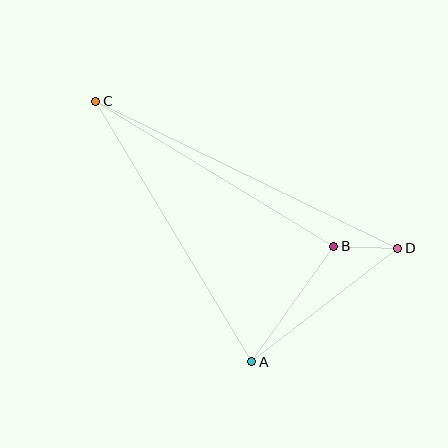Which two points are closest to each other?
Points B and D are closest to each other.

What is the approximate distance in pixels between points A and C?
The distance between A and C is approximately 304 pixels.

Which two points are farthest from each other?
Points C and D are farthest from each other.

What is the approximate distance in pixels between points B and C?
The distance between B and C is approximately 279 pixels.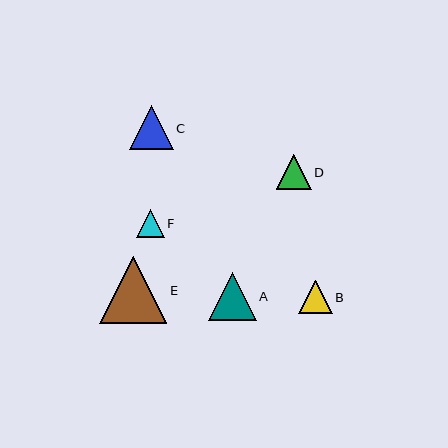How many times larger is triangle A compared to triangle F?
Triangle A is approximately 1.7 times the size of triangle F.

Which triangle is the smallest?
Triangle F is the smallest with a size of approximately 28 pixels.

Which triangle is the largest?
Triangle E is the largest with a size of approximately 67 pixels.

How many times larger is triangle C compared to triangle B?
Triangle C is approximately 1.3 times the size of triangle B.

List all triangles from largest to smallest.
From largest to smallest: E, A, C, D, B, F.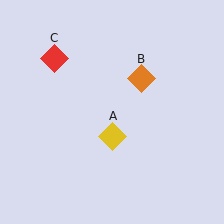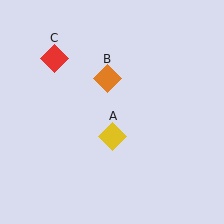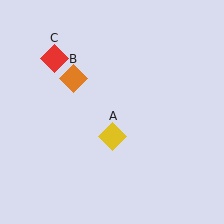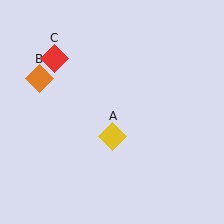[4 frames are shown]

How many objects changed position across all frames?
1 object changed position: orange diamond (object B).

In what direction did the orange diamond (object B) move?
The orange diamond (object B) moved left.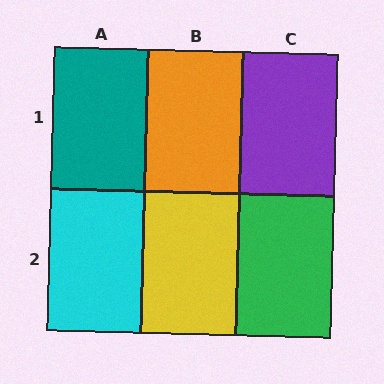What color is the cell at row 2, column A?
Cyan.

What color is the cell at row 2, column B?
Yellow.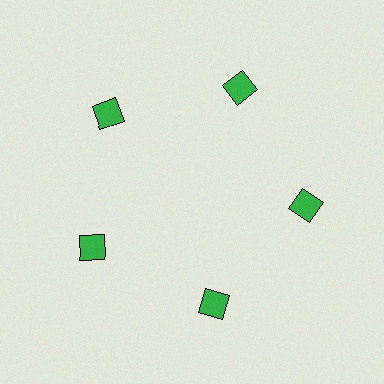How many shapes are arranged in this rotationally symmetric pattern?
There are 5 shapes, arranged in 5 groups of 1.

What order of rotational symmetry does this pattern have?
This pattern has 5-fold rotational symmetry.